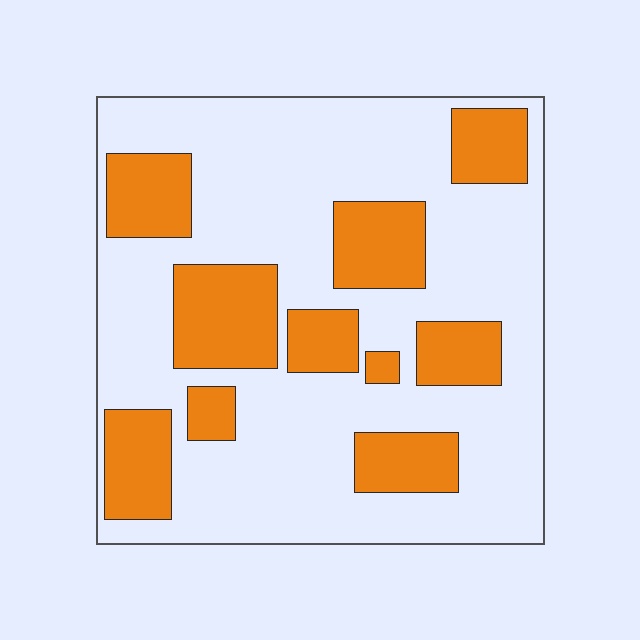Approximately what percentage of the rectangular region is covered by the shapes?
Approximately 30%.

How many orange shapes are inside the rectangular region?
10.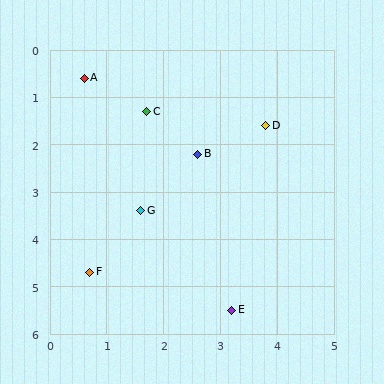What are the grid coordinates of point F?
Point F is at approximately (0.7, 4.7).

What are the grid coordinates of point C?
Point C is at approximately (1.7, 1.3).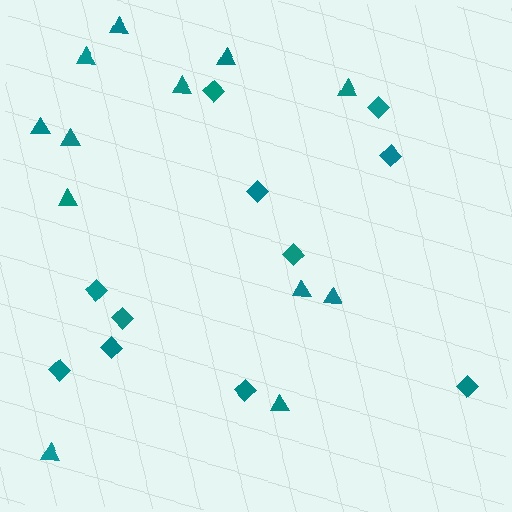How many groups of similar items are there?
There are 2 groups: one group of triangles (12) and one group of diamonds (11).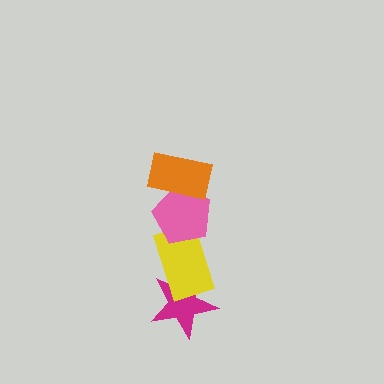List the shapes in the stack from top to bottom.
From top to bottom: the orange rectangle, the pink pentagon, the yellow rectangle, the magenta star.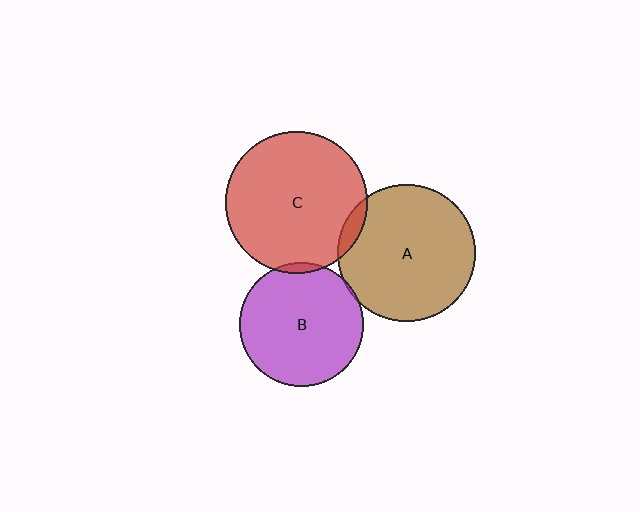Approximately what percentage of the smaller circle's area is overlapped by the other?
Approximately 5%.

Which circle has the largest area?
Circle C (red).